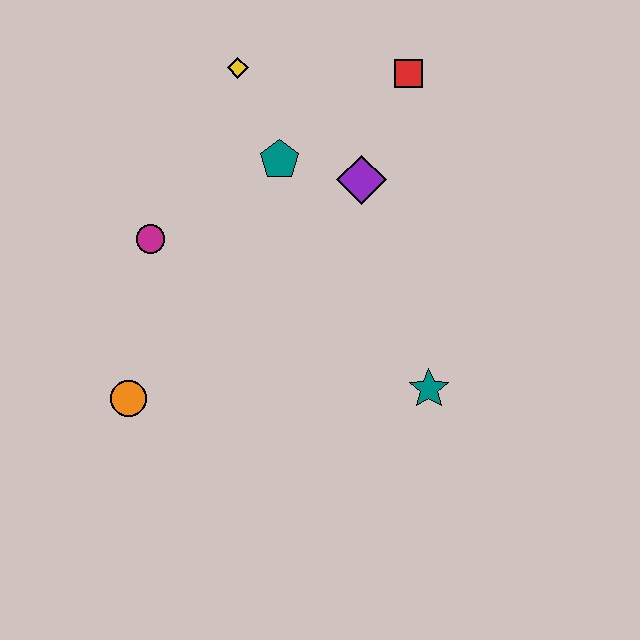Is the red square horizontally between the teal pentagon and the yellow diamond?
No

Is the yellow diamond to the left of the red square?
Yes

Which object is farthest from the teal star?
The yellow diamond is farthest from the teal star.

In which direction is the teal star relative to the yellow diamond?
The teal star is below the yellow diamond.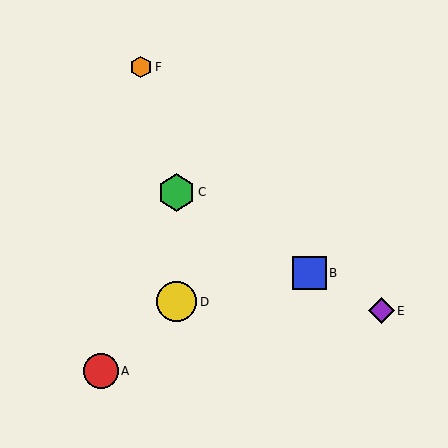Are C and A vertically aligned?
No, C is at x≈177 and A is at x≈101.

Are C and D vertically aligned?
Yes, both are at x≈177.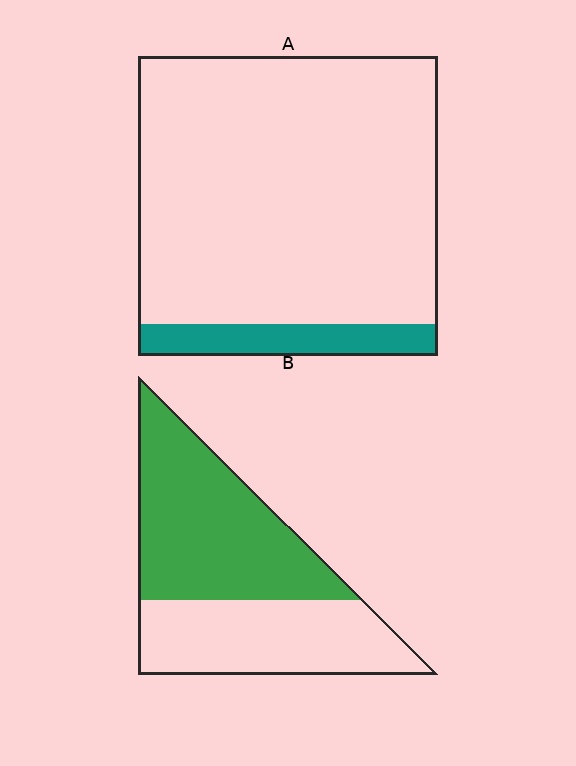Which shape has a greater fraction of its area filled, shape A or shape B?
Shape B.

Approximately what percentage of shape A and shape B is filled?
A is approximately 10% and B is approximately 55%.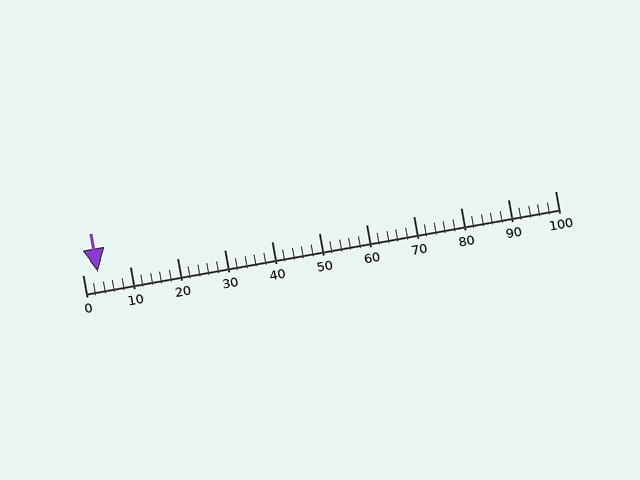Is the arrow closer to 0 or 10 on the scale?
The arrow is closer to 0.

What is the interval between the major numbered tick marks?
The major tick marks are spaced 10 units apart.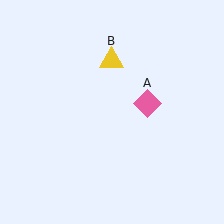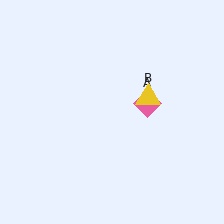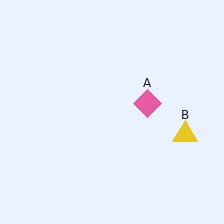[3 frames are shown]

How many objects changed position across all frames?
1 object changed position: yellow triangle (object B).